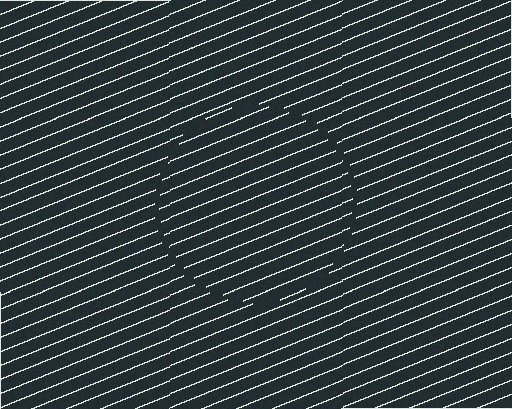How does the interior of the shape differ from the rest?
The interior of the shape contains the same grating, shifted by half a period — the contour is defined by the phase discontinuity where line-ends from the inner and outer gratings abut.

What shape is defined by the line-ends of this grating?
An illusory circle. The interior of the shape contains the same grating, shifted by half a period — the contour is defined by the phase discontinuity where line-ends from the inner and outer gratings abut.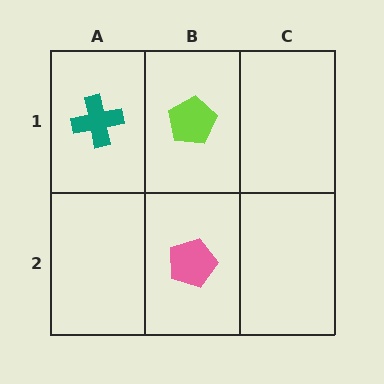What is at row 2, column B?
A pink pentagon.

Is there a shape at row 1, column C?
No, that cell is empty.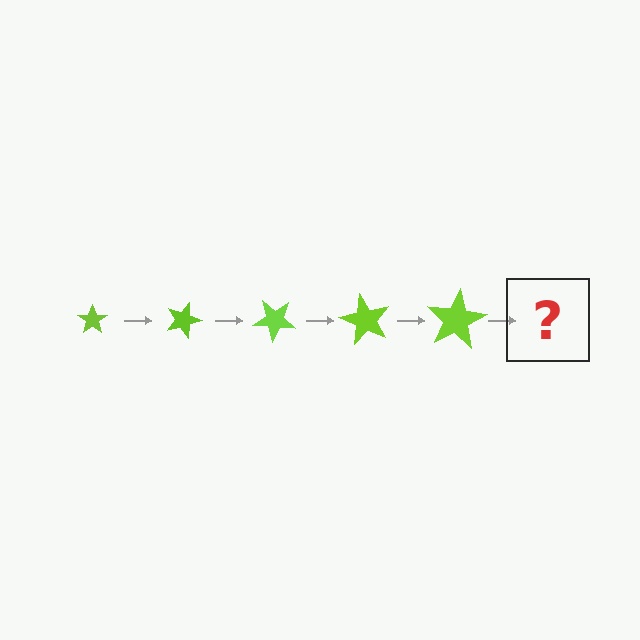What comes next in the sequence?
The next element should be a star, larger than the previous one and rotated 100 degrees from the start.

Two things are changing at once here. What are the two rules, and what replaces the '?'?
The two rules are that the star grows larger each step and it rotates 20 degrees each step. The '?' should be a star, larger than the previous one and rotated 100 degrees from the start.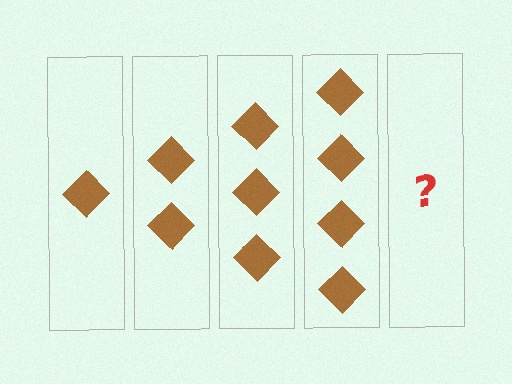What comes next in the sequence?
The next element should be 5 diamonds.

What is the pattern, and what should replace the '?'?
The pattern is that each step adds one more diamond. The '?' should be 5 diamonds.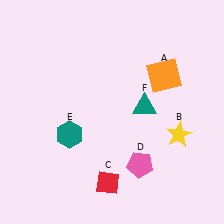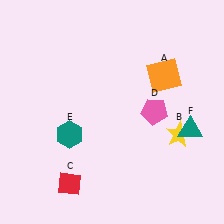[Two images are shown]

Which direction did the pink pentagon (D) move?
The pink pentagon (D) moved up.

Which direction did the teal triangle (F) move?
The teal triangle (F) moved right.